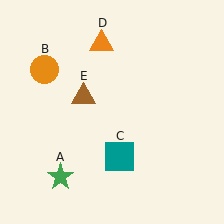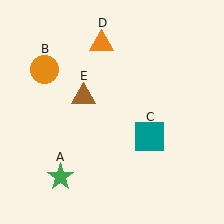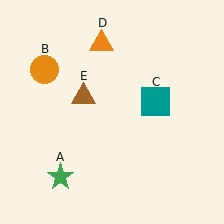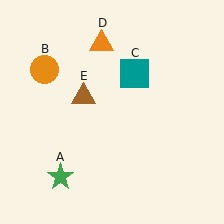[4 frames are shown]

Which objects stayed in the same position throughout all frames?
Green star (object A) and orange circle (object B) and orange triangle (object D) and brown triangle (object E) remained stationary.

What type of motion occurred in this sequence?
The teal square (object C) rotated counterclockwise around the center of the scene.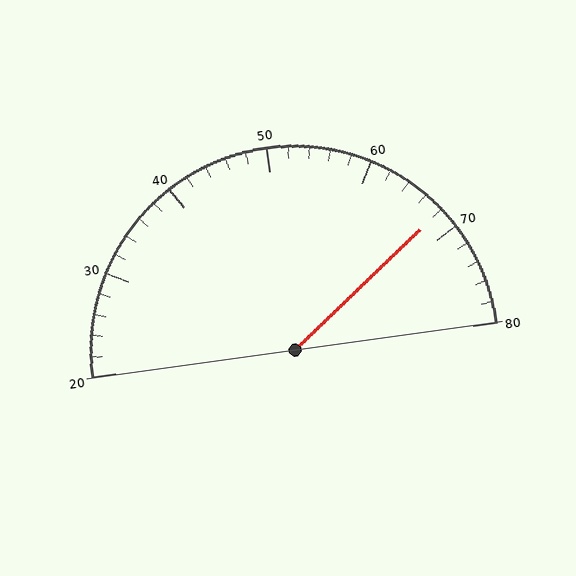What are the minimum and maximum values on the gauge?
The gauge ranges from 20 to 80.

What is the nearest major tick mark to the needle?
The nearest major tick mark is 70.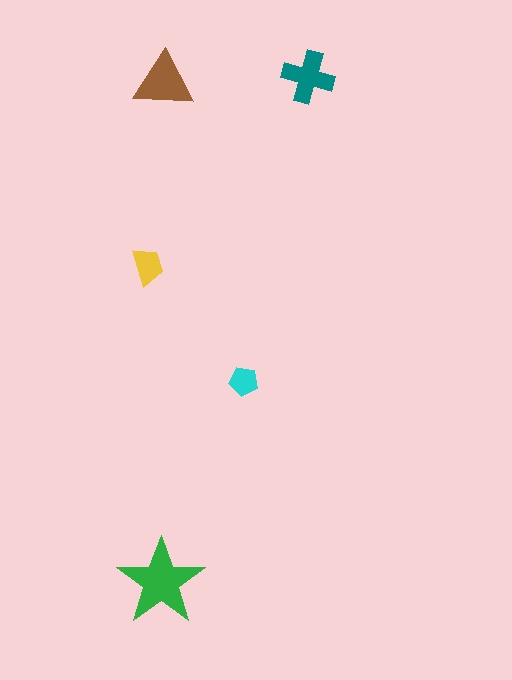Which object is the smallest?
The cyan pentagon.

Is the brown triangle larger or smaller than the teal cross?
Larger.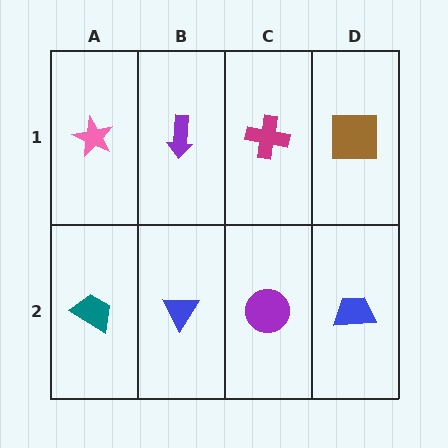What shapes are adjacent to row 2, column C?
A magenta cross (row 1, column C), a blue triangle (row 2, column B), a blue trapezoid (row 2, column D).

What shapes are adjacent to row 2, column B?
A purple arrow (row 1, column B), a teal trapezoid (row 2, column A), a purple circle (row 2, column C).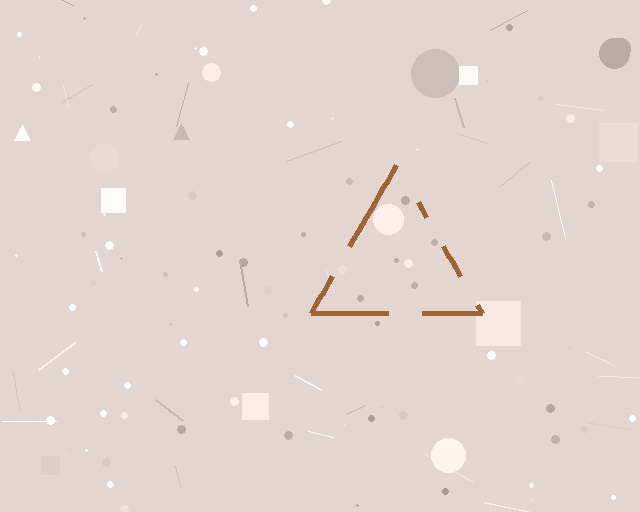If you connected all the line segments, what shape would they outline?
They would outline a triangle.